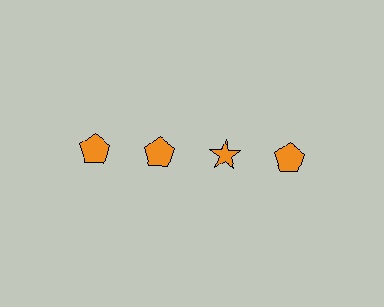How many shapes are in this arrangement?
There are 4 shapes arranged in a grid pattern.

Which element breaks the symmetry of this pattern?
The orange star in the top row, center column breaks the symmetry. All other shapes are orange pentagons.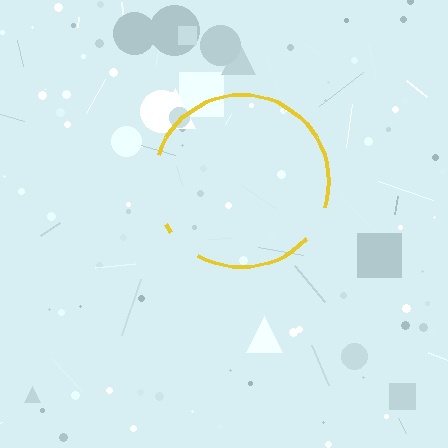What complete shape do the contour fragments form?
The contour fragments form a circle.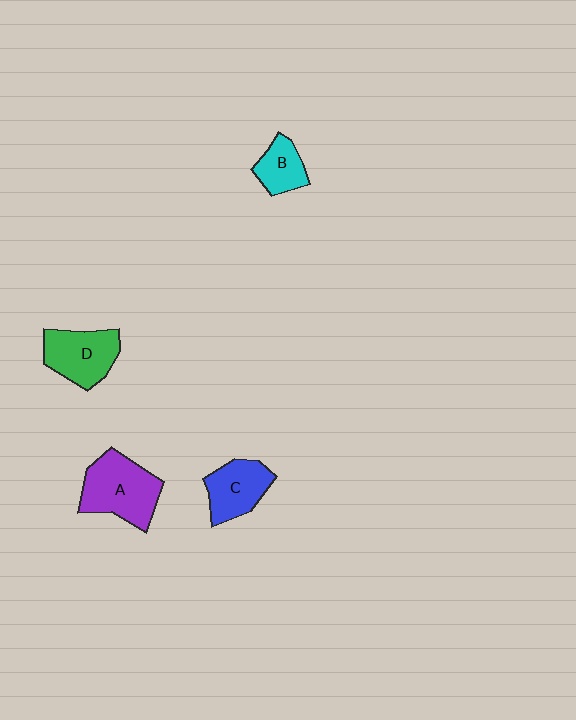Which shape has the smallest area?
Shape B (cyan).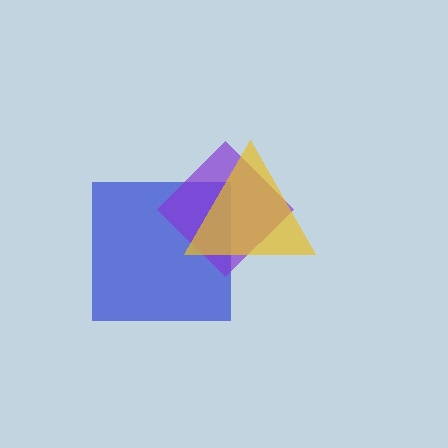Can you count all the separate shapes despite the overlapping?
Yes, there are 3 separate shapes.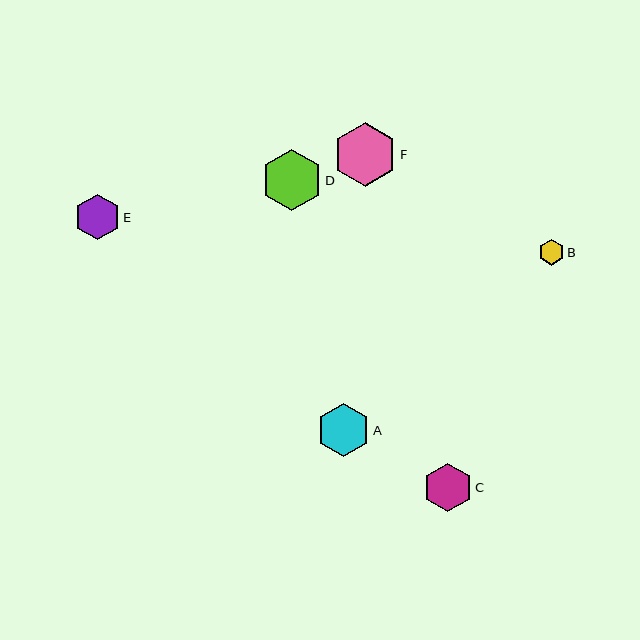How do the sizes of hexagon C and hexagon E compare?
Hexagon C and hexagon E are approximately the same size.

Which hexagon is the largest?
Hexagon F is the largest with a size of approximately 63 pixels.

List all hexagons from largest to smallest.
From largest to smallest: F, D, A, C, E, B.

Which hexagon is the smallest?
Hexagon B is the smallest with a size of approximately 26 pixels.